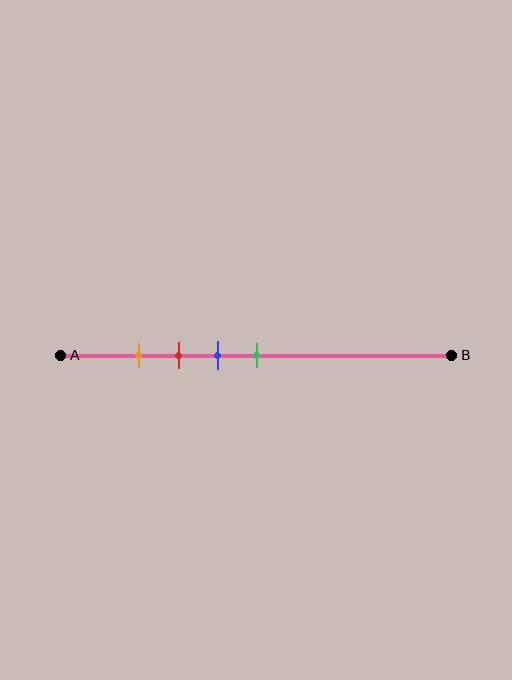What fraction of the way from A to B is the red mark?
The red mark is approximately 30% (0.3) of the way from A to B.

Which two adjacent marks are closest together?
The orange and red marks are the closest adjacent pair.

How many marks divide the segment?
There are 4 marks dividing the segment.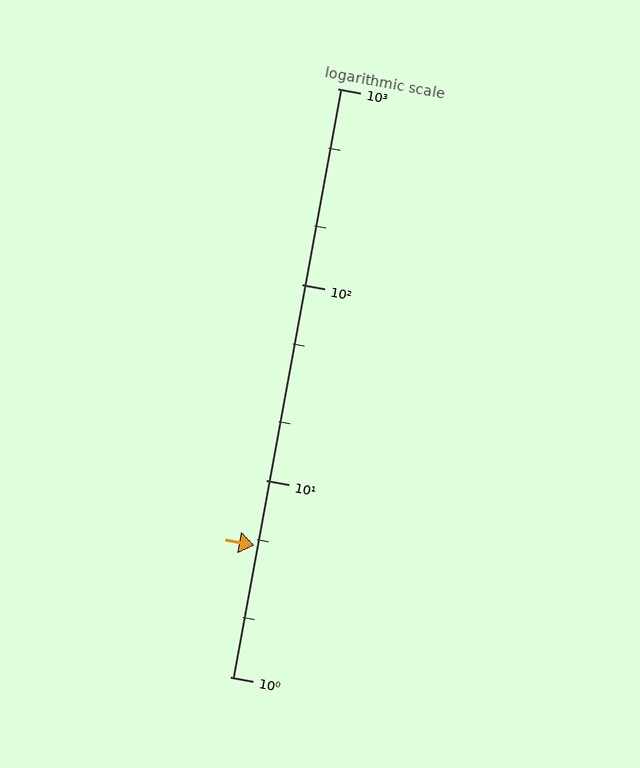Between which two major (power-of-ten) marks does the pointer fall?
The pointer is between 1 and 10.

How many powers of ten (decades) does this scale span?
The scale spans 3 decades, from 1 to 1000.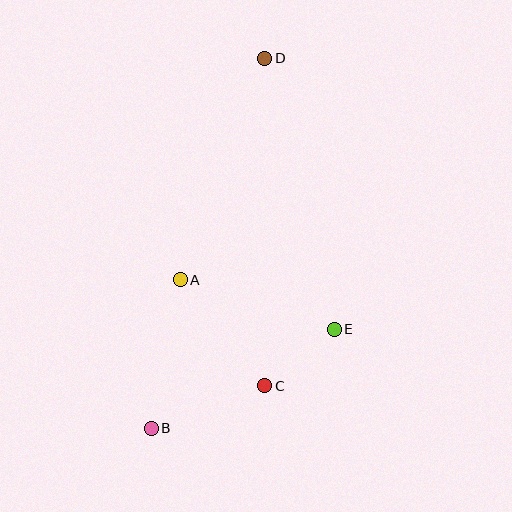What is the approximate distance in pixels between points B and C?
The distance between B and C is approximately 121 pixels.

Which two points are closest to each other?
Points C and E are closest to each other.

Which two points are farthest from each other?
Points B and D are farthest from each other.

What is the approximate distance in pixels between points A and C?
The distance between A and C is approximately 136 pixels.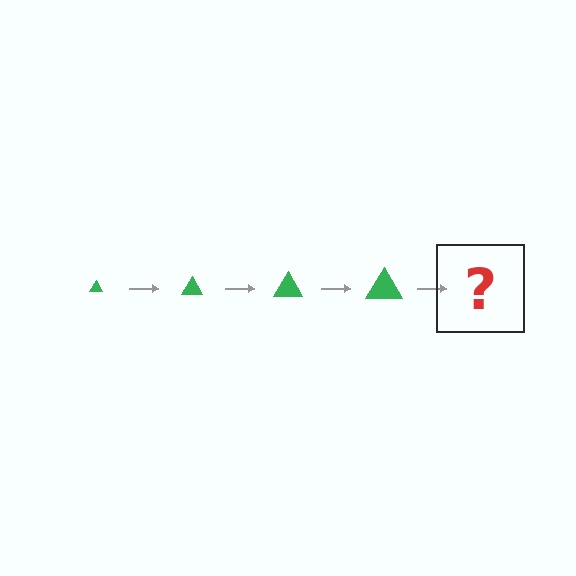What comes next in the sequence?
The next element should be a green triangle, larger than the previous one.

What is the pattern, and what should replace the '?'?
The pattern is that the triangle gets progressively larger each step. The '?' should be a green triangle, larger than the previous one.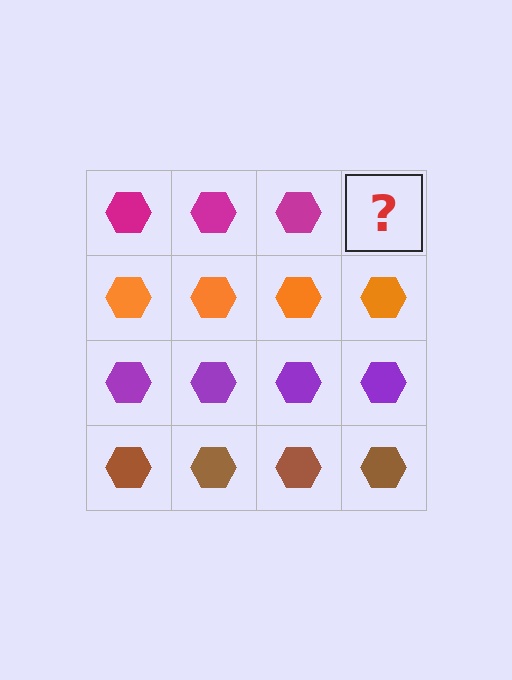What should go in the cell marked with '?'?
The missing cell should contain a magenta hexagon.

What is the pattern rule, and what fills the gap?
The rule is that each row has a consistent color. The gap should be filled with a magenta hexagon.